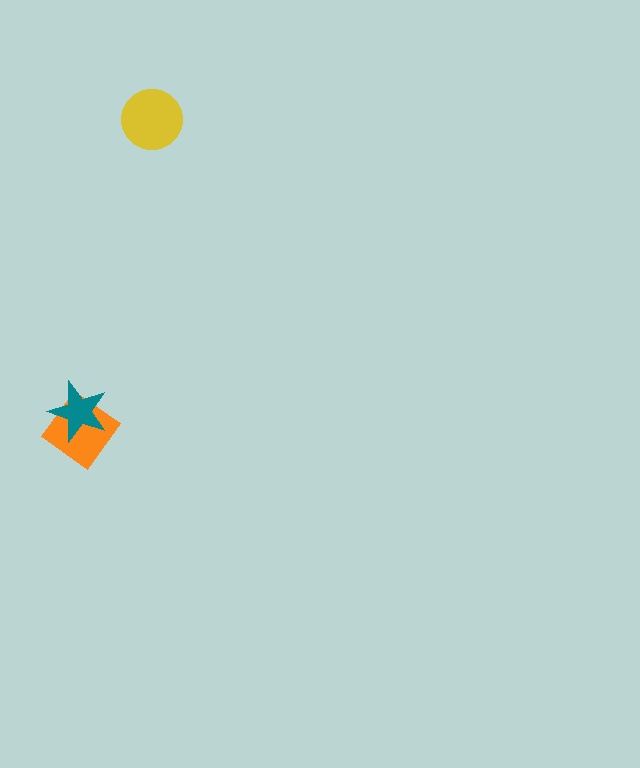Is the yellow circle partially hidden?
No, no other shape covers it.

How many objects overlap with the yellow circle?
0 objects overlap with the yellow circle.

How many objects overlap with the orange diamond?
1 object overlaps with the orange diamond.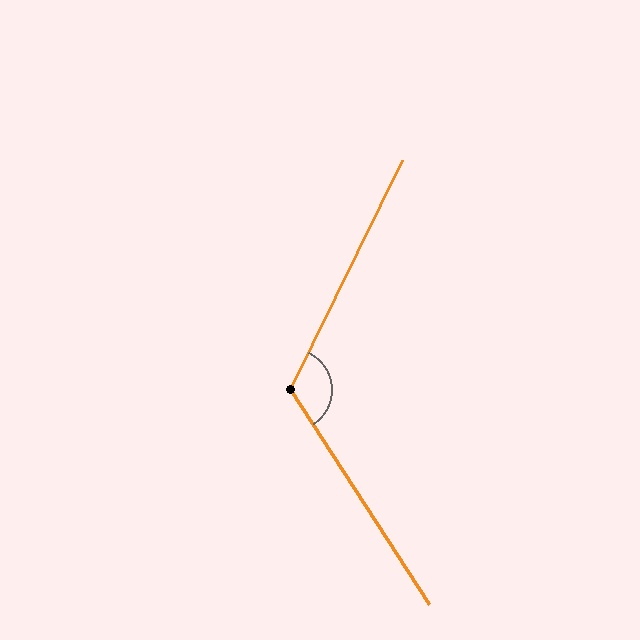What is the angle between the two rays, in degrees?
Approximately 121 degrees.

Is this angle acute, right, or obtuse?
It is obtuse.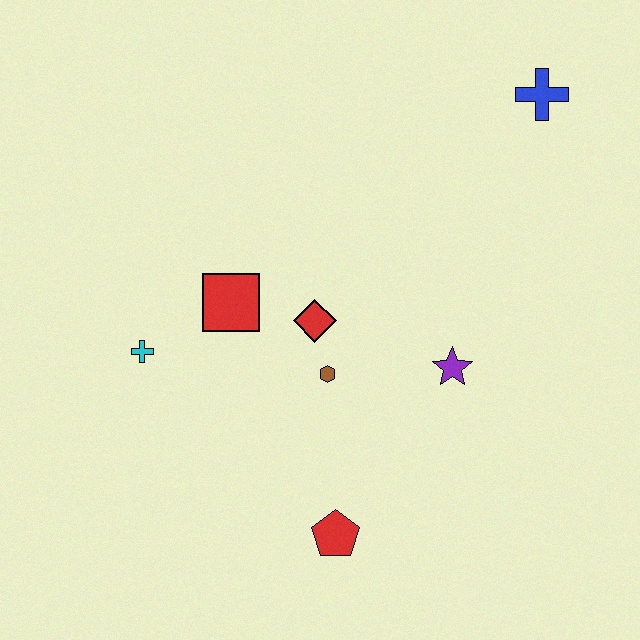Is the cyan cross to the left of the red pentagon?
Yes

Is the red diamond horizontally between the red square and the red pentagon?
Yes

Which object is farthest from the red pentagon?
The blue cross is farthest from the red pentagon.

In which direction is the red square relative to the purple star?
The red square is to the left of the purple star.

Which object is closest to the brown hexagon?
The red diamond is closest to the brown hexagon.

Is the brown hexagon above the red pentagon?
Yes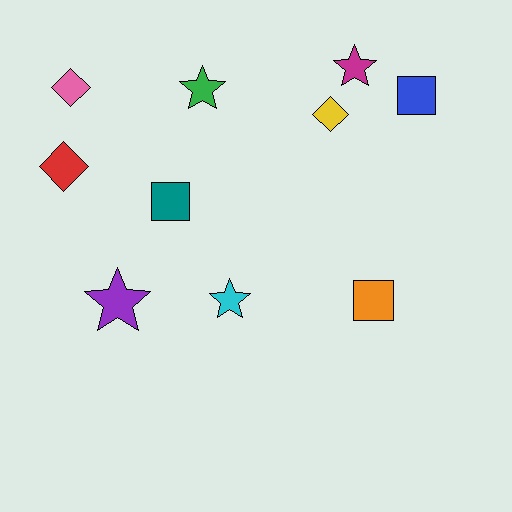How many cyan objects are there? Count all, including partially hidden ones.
There is 1 cyan object.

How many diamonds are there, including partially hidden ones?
There are 3 diamonds.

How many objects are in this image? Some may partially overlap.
There are 10 objects.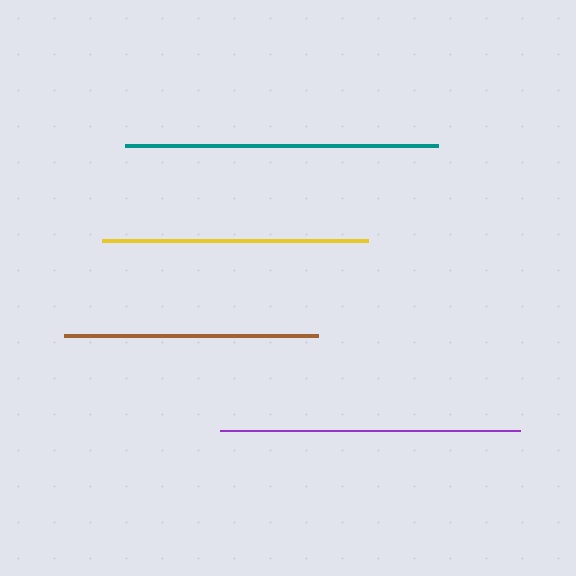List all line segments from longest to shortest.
From longest to shortest: teal, purple, yellow, brown.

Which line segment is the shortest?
The brown line is the shortest at approximately 255 pixels.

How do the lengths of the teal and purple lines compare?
The teal and purple lines are approximately the same length.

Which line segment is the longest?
The teal line is the longest at approximately 313 pixels.